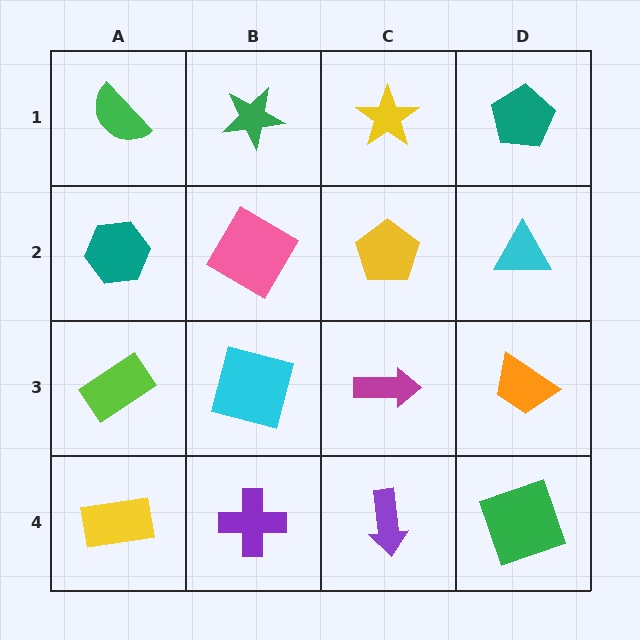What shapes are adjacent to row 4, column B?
A cyan square (row 3, column B), a yellow rectangle (row 4, column A), a purple arrow (row 4, column C).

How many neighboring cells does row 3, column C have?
4.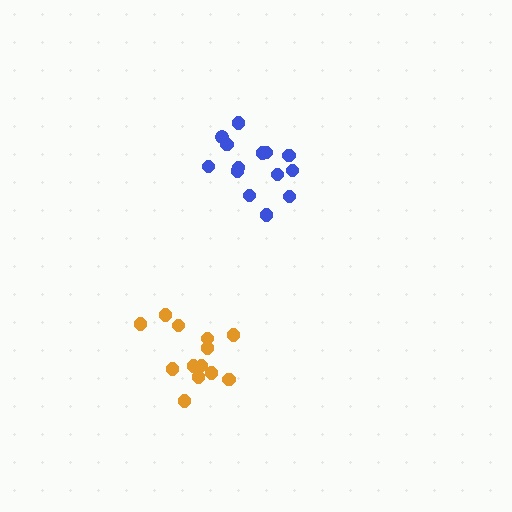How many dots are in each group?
Group 1: 13 dots, Group 2: 14 dots (27 total).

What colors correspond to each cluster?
The clusters are colored: orange, blue.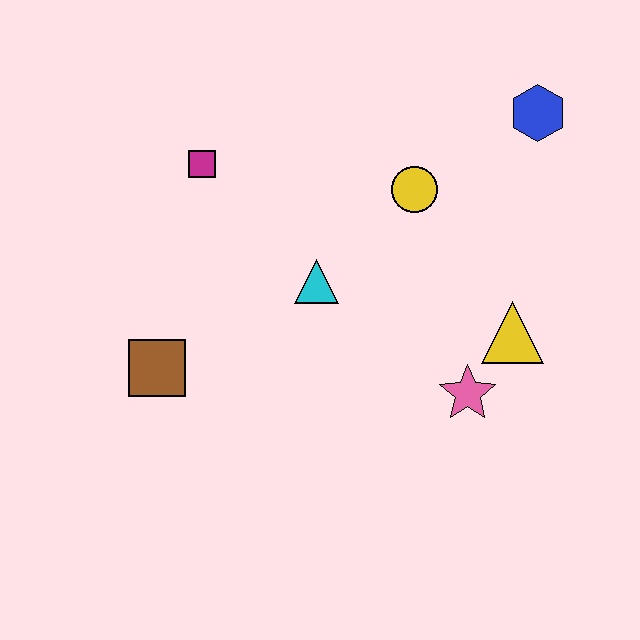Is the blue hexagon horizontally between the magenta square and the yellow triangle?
No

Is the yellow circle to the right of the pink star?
No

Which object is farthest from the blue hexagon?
The brown square is farthest from the blue hexagon.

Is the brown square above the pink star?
Yes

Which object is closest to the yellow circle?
The cyan triangle is closest to the yellow circle.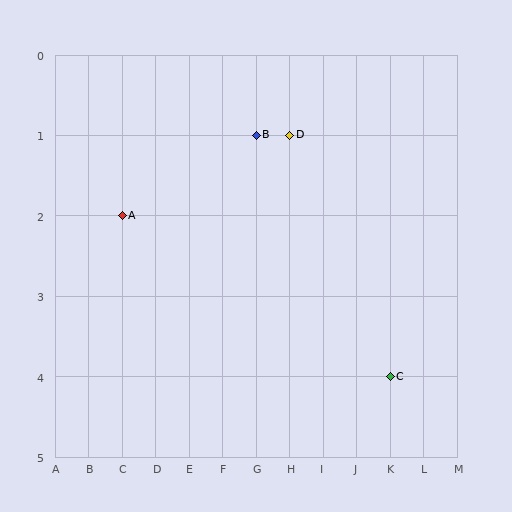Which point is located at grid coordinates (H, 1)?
Point D is at (H, 1).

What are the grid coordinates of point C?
Point C is at grid coordinates (K, 4).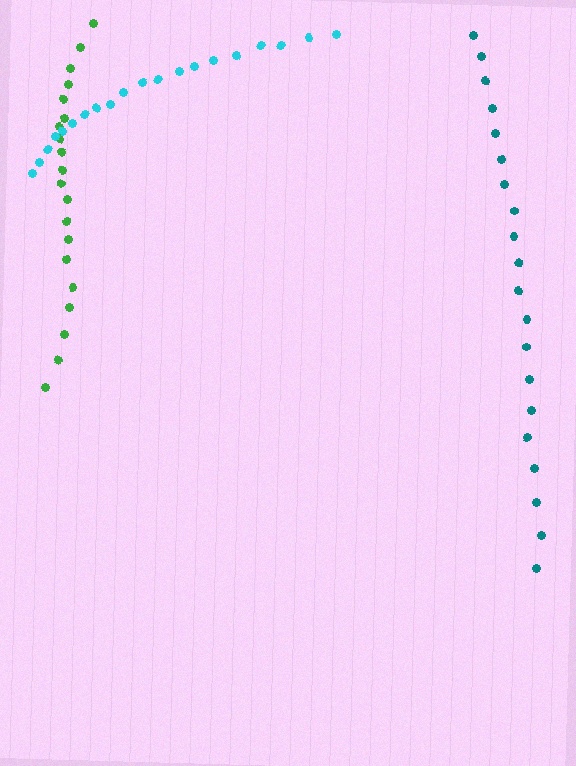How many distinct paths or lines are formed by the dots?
There are 3 distinct paths.